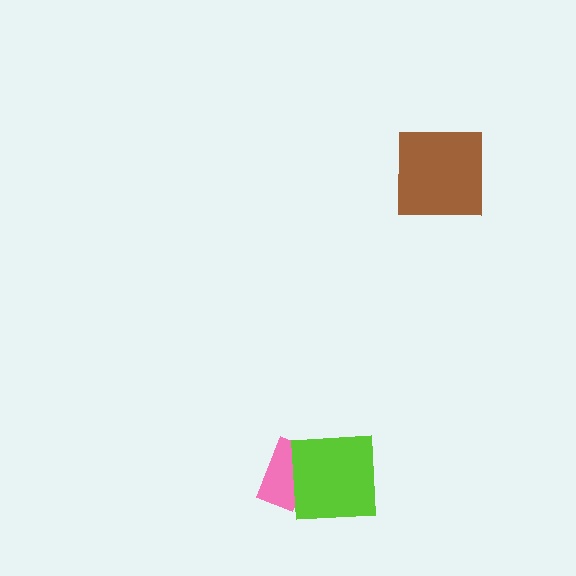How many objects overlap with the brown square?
0 objects overlap with the brown square.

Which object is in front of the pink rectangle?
The lime square is in front of the pink rectangle.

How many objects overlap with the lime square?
1 object overlaps with the lime square.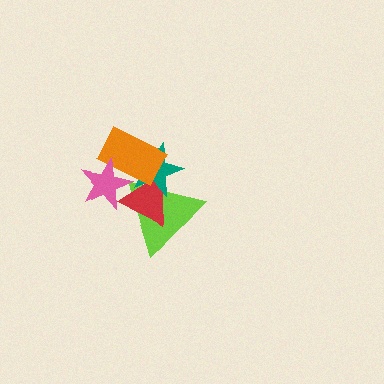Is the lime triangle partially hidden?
Yes, it is partially covered by another shape.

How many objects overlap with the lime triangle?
4 objects overlap with the lime triangle.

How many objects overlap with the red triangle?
4 objects overlap with the red triangle.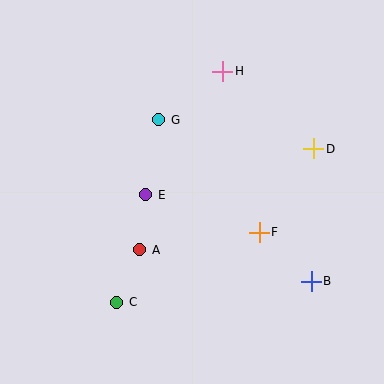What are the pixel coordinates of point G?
Point G is at (159, 120).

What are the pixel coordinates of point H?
Point H is at (223, 71).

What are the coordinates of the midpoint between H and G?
The midpoint between H and G is at (191, 96).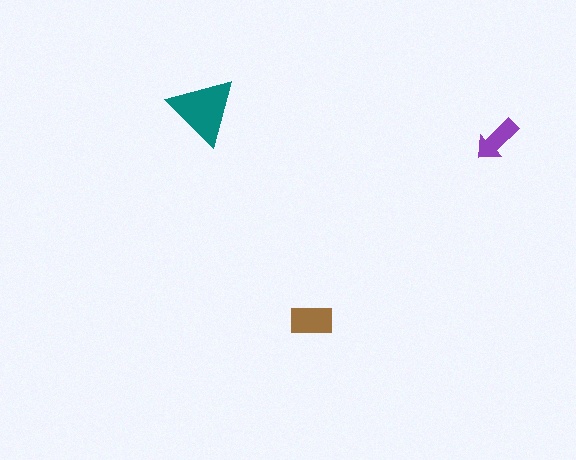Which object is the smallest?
The purple arrow.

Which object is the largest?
The teal triangle.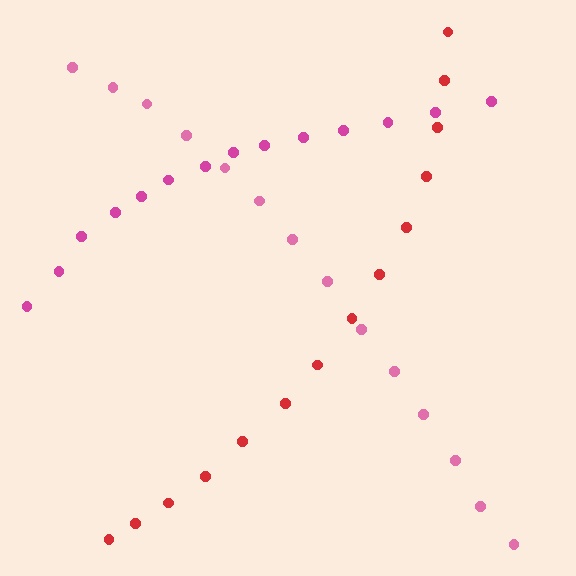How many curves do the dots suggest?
There are 3 distinct paths.